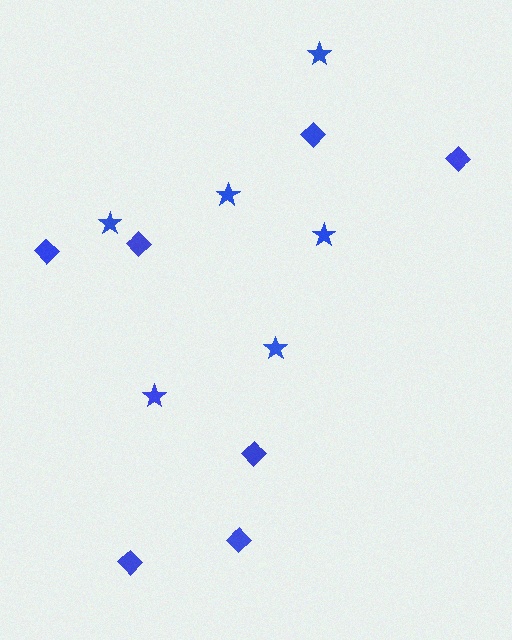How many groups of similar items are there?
There are 2 groups: one group of stars (6) and one group of diamonds (7).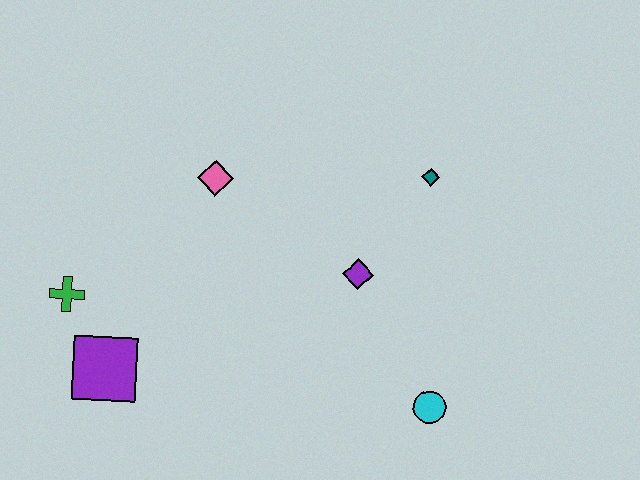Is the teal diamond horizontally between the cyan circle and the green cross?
Yes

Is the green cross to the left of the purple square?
Yes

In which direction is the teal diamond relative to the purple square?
The teal diamond is to the right of the purple square.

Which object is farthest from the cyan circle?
The green cross is farthest from the cyan circle.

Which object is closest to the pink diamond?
The purple diamond is closest to the pink diamond.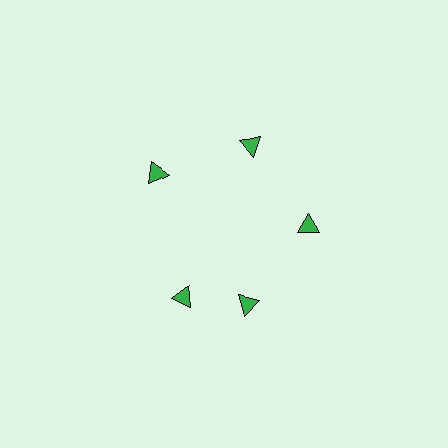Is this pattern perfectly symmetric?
No. The 5 green triangles are arranged in a ring, but one element near the 8 o'clock position is rotated out of alignment along the ring, breaking the 5-fold rotational symmetry.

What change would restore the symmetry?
The symmetry would be restored by rotating it back into even spacing with its neighbors so that all 5 triangles sit at equal angles and equal distance from the center.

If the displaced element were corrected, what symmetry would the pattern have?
It would have 5-fold rotational symmetry — the pattern would map onto itself every 72 degrees.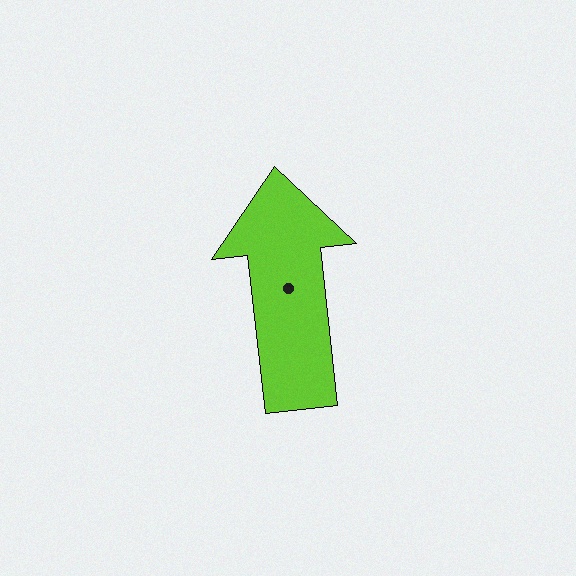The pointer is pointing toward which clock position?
Roughly 12 o'clock.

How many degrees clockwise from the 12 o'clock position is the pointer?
Approximately 354 degrees.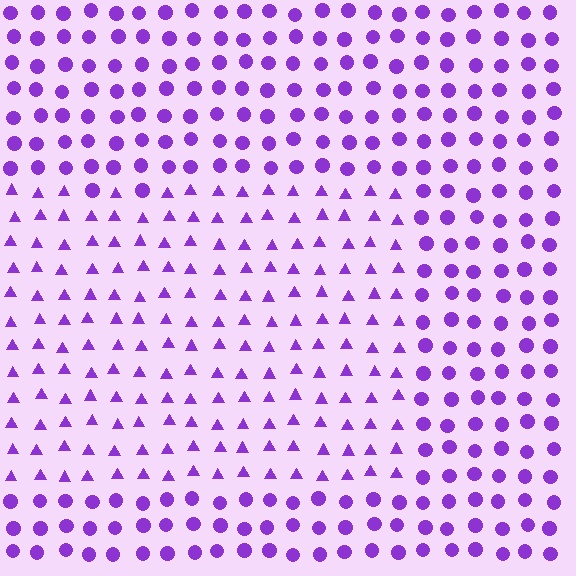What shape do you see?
I see a rectangle.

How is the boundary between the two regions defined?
The boundary is defined by a change in element shape: triangles inside vs. circles outside. All elements share the same color and spacing.